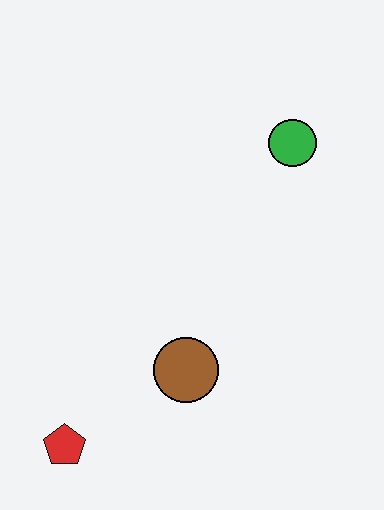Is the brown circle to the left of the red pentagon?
No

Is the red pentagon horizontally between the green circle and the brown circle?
No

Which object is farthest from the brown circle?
The green circle is farthest from the brown circle.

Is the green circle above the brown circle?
Yes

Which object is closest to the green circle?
The brown circle is closest to the green circle.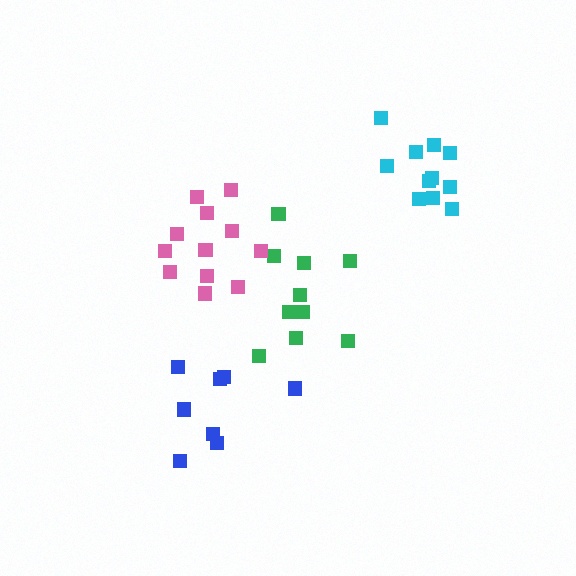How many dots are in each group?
Group 1: 11 dots, Group 2: 8 dots, Group 3: 10 dots, Group 4: 12 dots (41 total).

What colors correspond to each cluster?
The clusters are colored: cyan, blue, green, pink.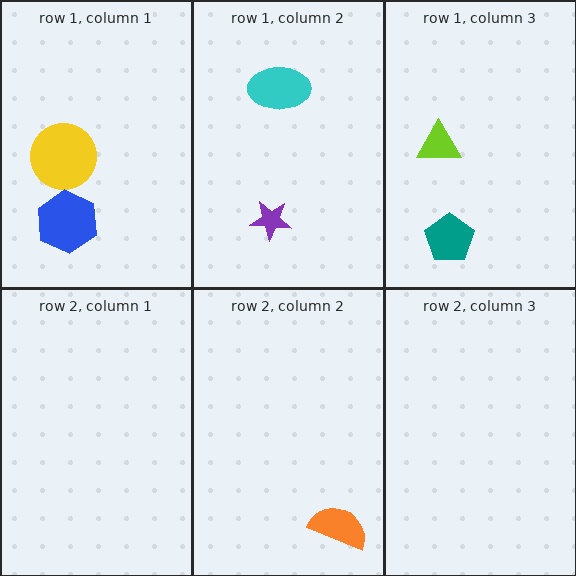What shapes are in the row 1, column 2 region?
The cyan ellipse, the purple star.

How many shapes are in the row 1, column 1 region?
2.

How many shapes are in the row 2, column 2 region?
1.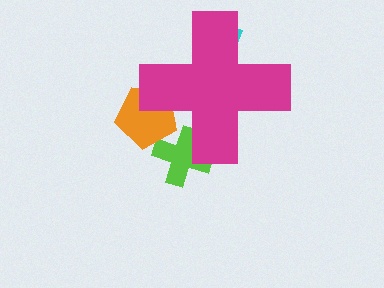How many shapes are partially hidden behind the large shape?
3 shapes are partially hidden.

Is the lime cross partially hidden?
Yes, the lime cross is partially hidden behind the magenta cross.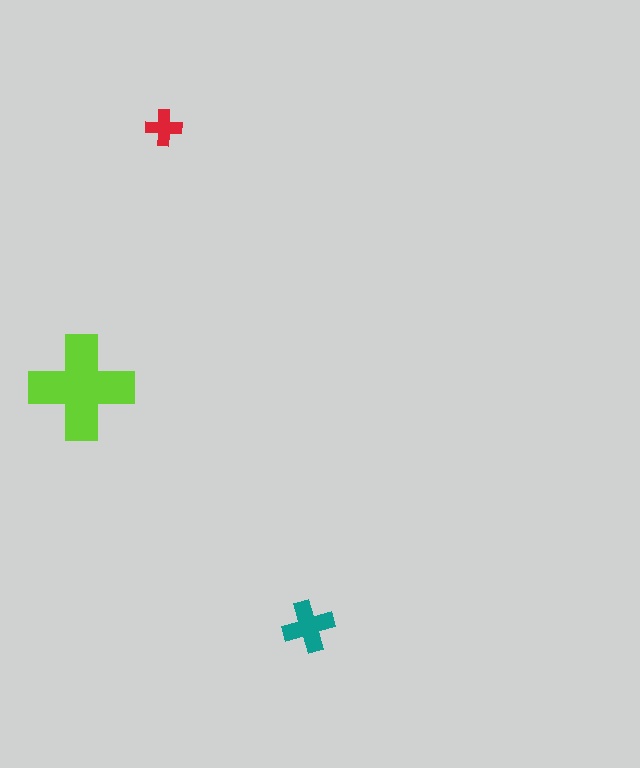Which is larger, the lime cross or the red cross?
The lime one.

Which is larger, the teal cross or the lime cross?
The lime one.